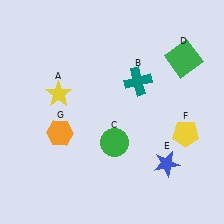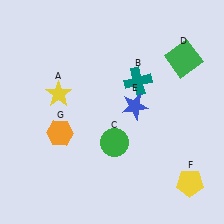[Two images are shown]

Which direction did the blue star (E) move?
The blue star (E) moved up.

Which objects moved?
The objects that moved are: the blue star (E), the yellow pentagon (F).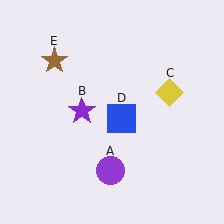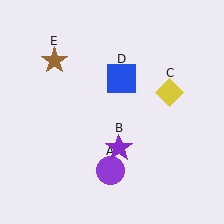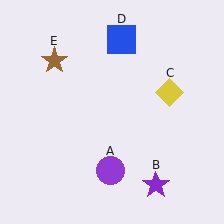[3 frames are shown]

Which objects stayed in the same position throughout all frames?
Purple circle (object A) and yellow diamond (object C) and brown star (object E) remained stationary.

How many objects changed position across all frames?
2 objects changed position: purple star (object B), blue square (object D).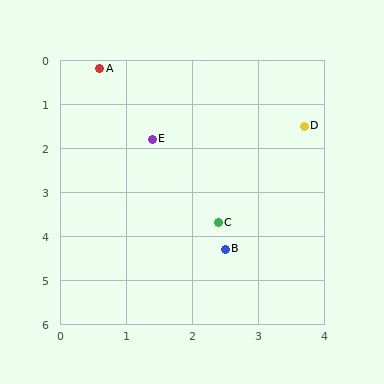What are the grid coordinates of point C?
Point C is at approximately (2.4, 3.7).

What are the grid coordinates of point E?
Point E is at approximately (1.4, 1.8).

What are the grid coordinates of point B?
Point B is at approximately (2.5, 4.3).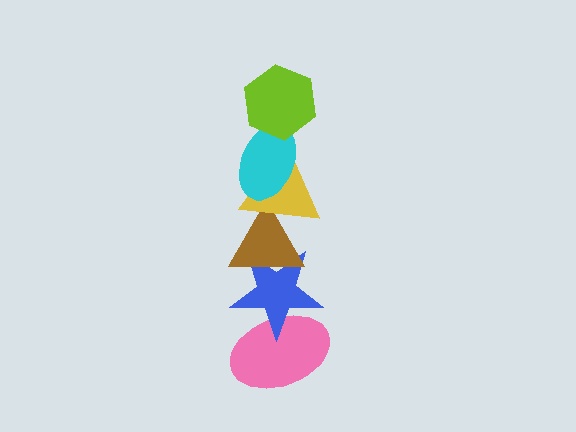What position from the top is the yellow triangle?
The yellow triangle is 3rd from the top.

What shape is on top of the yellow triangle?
The cyan ellipse is on top of the yellow triangle.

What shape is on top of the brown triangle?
The yellow triangle is on top of the brown triangle.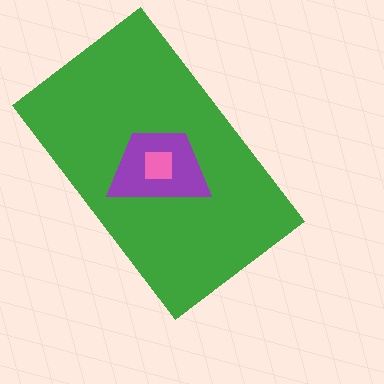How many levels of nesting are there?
3.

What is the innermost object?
The pink square.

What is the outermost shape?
The green rectangle.